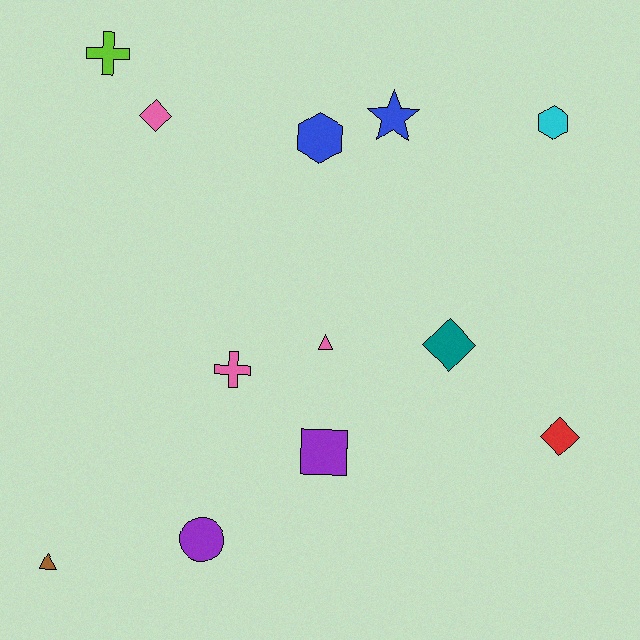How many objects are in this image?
There are 12 objects.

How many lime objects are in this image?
There is 1 lime object.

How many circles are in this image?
There is 1 circle.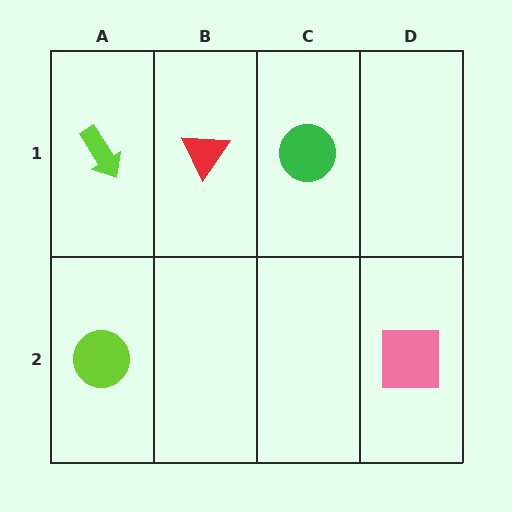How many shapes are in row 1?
3 shapes.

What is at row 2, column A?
A lime circle.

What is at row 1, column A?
A lime arrow.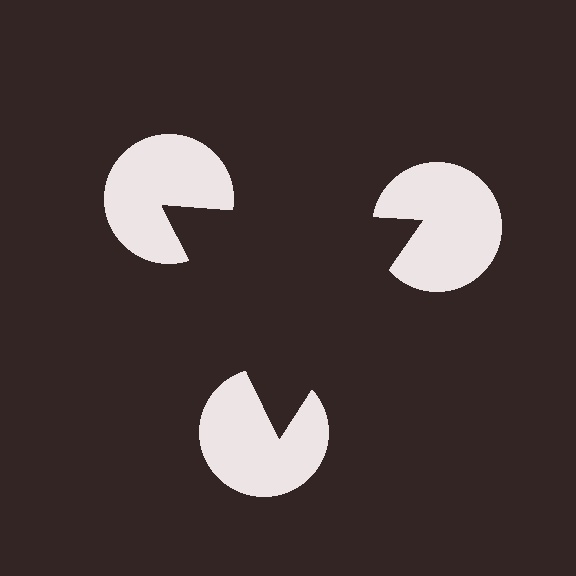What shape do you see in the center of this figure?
An illusory triangle — its edges are inferred from the aligned wedge cuts in the pac-man discs, not physically drawn.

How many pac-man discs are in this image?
There are 3 — one at each vertex of the illusory triangle.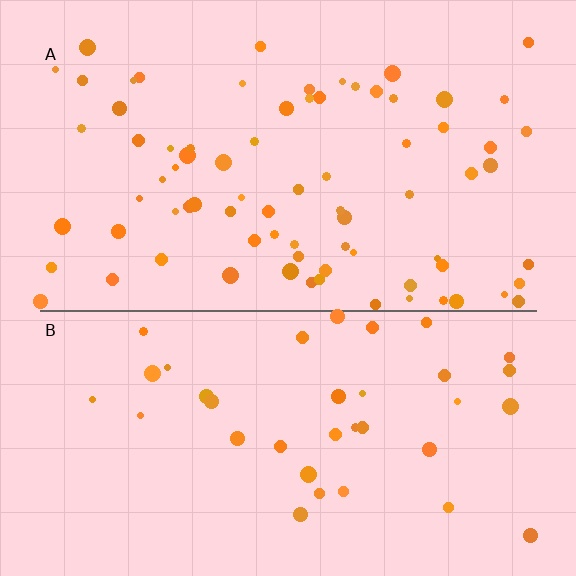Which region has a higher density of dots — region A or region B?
A (the top).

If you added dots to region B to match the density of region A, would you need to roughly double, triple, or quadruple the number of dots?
Approximately double.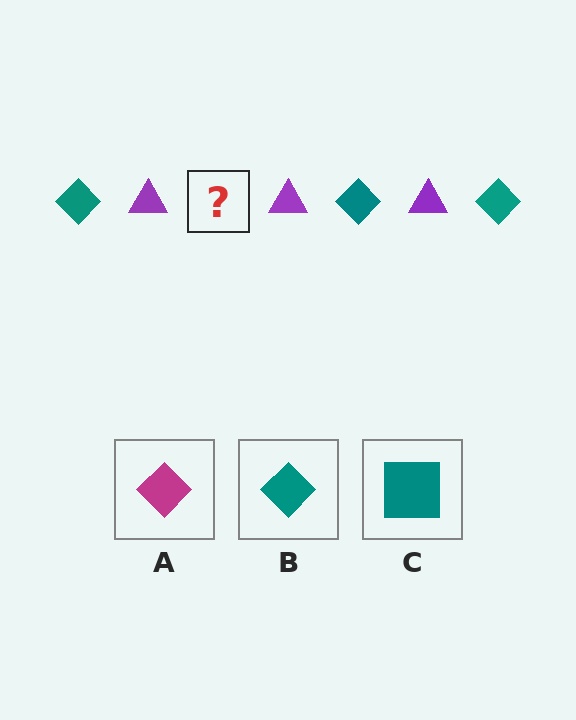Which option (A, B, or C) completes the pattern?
B.